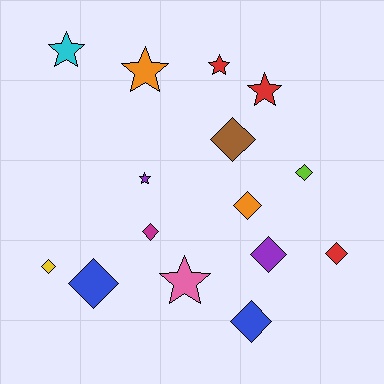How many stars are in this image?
There are 6 stars.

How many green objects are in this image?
There are no green objects.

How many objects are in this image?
There are 15 objects.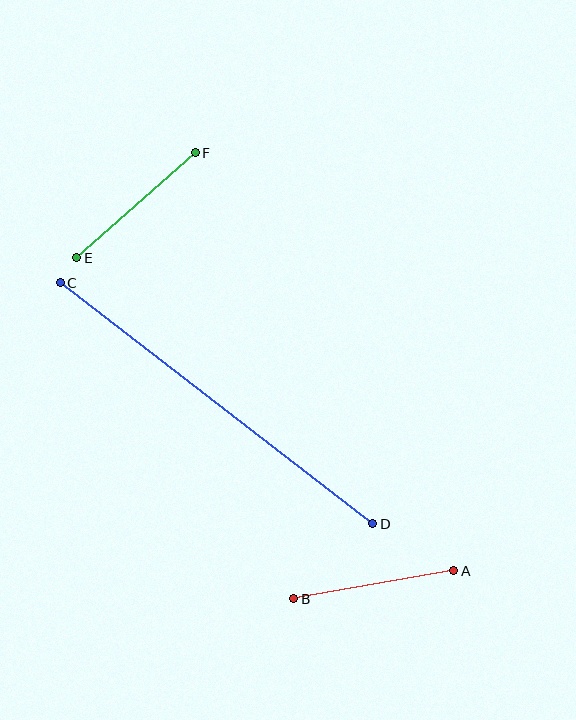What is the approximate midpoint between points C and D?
The midpoint is at approximately (216, 403) pixels.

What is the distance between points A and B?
The distance is approximately 162 pixels.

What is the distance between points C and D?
The distance is approximately 395 pixels.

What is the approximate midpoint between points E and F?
The midpoint is at approximately (136, 205) pixels.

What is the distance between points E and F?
The distance is approximately 158 pixels.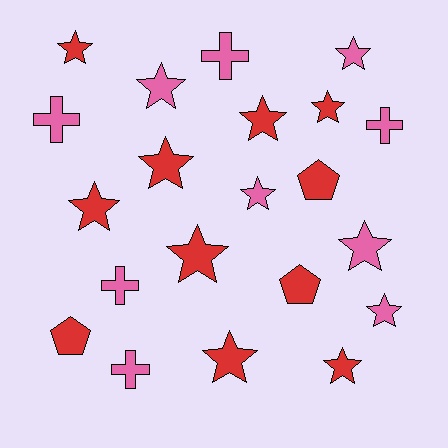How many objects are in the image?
There are 21 objects.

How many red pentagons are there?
There are 3 red pentagons.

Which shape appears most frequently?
Star, with 13 objects.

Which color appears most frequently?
Red, with 11 objects.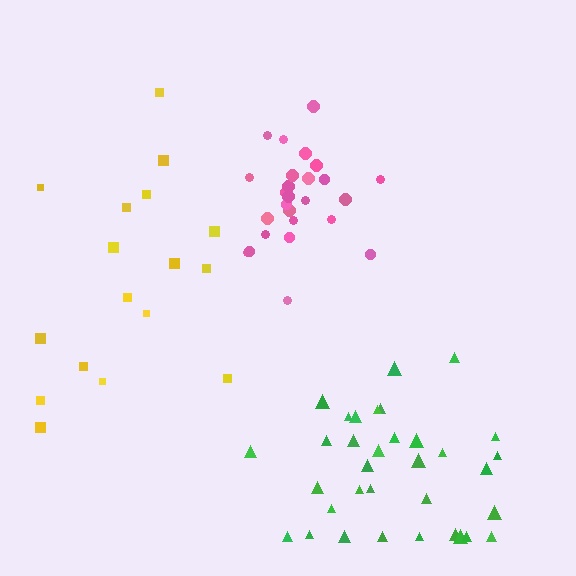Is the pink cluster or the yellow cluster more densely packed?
Pink.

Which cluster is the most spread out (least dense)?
Yellow.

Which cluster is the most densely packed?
Pink.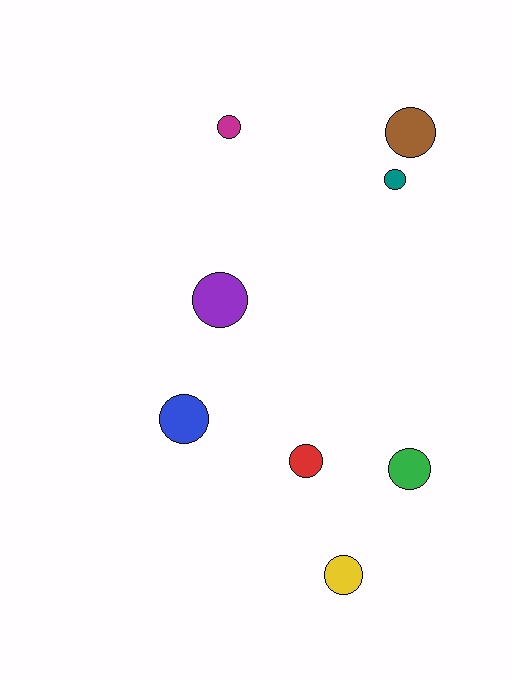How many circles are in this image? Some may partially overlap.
There are 8 circles.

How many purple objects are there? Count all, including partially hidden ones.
There is 1 purple object.